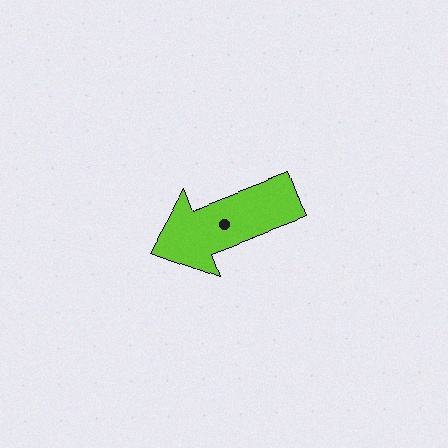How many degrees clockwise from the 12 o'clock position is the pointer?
Approximately 249 degrees.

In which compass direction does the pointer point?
West.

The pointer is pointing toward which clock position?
Roughly 8 o'clock.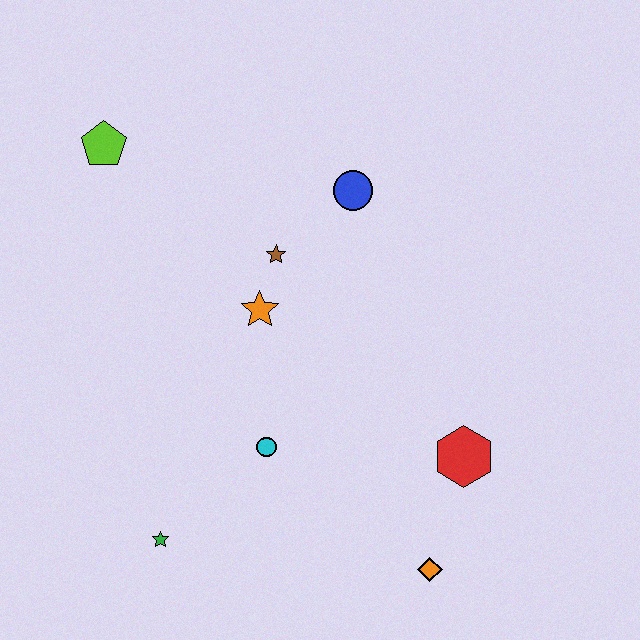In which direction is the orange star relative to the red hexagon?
The orange star is to the left of the red hexagon.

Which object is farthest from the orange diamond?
The lime pentagon is farthest from the orange diamond.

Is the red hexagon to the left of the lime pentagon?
No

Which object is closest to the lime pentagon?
The brown star is closest to the lime pentagon.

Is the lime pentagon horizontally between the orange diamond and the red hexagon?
No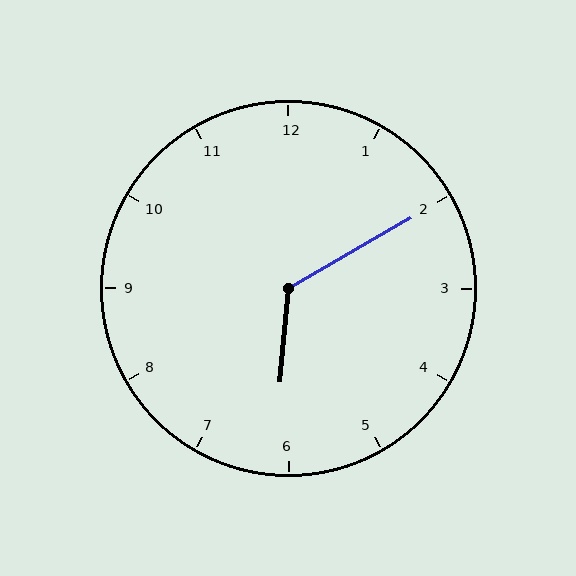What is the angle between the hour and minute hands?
Approximately 125 degrees.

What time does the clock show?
6:10.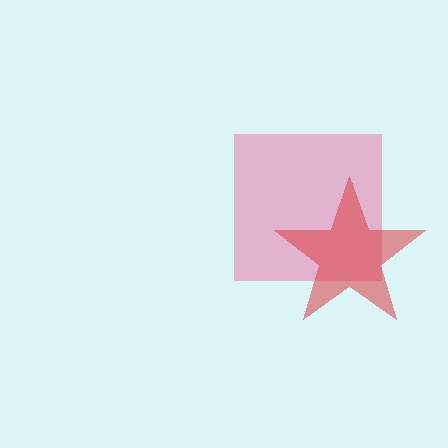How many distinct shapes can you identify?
There are 2 distinct shapes: a pink square, a red star.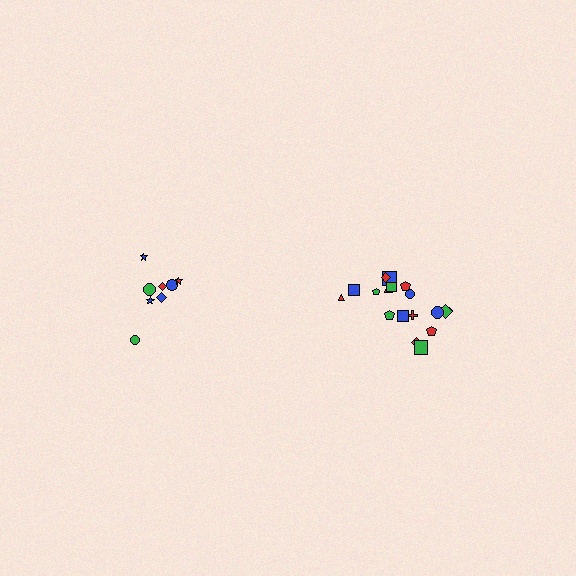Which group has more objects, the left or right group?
The right group.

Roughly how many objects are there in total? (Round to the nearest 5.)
Roughly 25 objects in total.